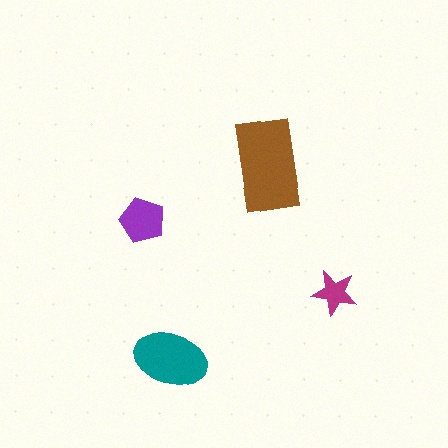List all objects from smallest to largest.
The magenta star, the purple pentagon, the teal ellipse, the brown rectangle.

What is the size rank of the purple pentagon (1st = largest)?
3rd.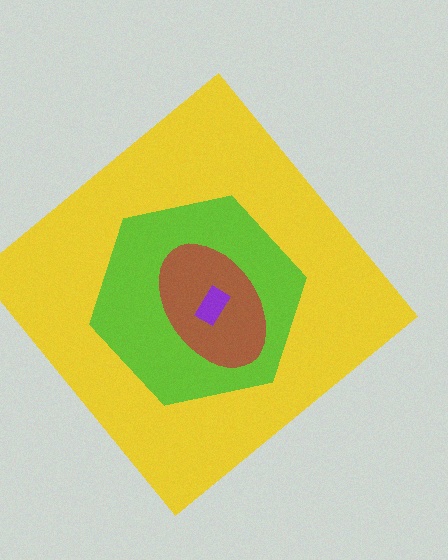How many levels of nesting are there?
4.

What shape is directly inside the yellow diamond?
The lime hexagon.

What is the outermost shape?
The yellow diamond.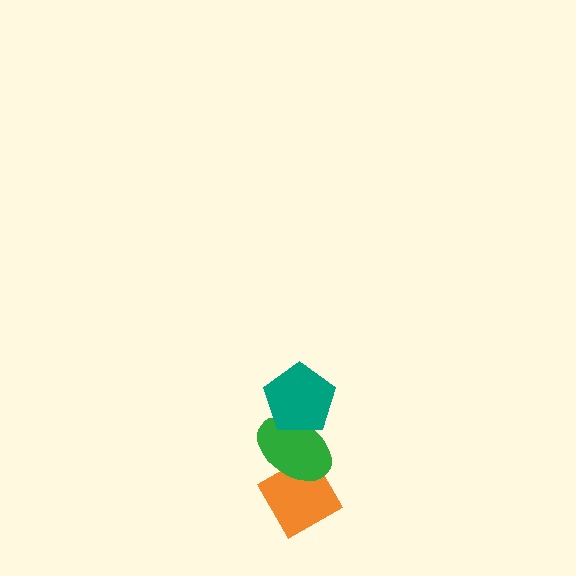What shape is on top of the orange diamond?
The green ellipse is on top of the orange diamond.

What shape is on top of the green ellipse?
The teal pentagon is on top of the green ellipse.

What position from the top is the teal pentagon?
The teal pentagon is 1st from the top.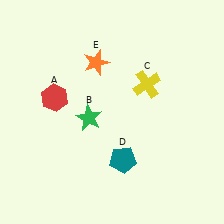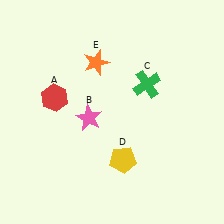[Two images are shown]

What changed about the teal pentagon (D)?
In Image 1, D is teal. In Image 2, it changed to yellow.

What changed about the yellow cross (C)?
In Image 1, C is yellow. In Image 2, it changed to green.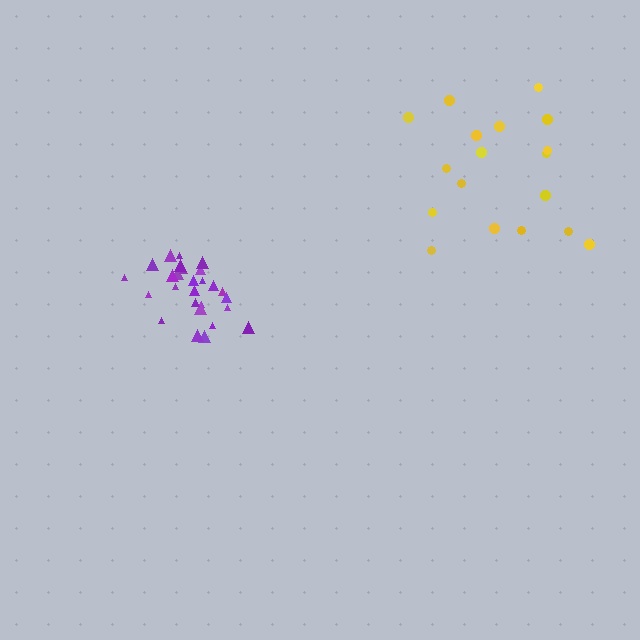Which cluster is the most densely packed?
Purple.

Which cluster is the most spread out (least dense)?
Yellow.